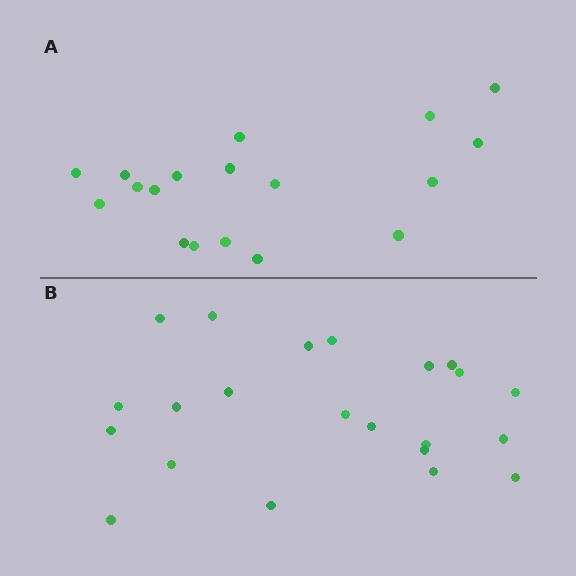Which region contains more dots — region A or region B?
Region B (the bottom region) has more dots.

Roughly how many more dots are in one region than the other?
Region B has about 4 more dots than region A.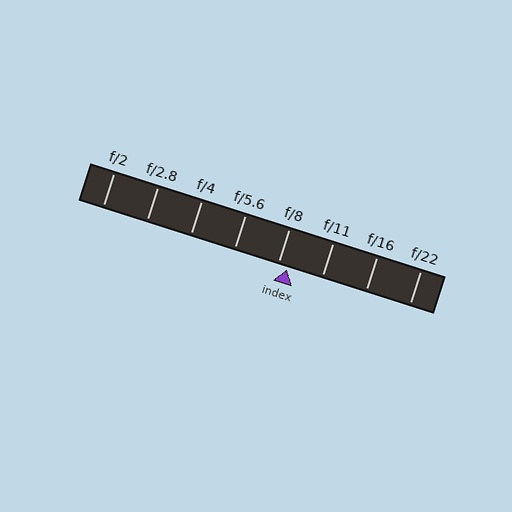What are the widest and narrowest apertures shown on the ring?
The widest aperture shown is f/2 and the narrowest is f/22.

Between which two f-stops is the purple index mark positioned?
The index mark is between f/8 and f/11.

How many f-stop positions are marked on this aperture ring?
There are 8 f-stop positions marked.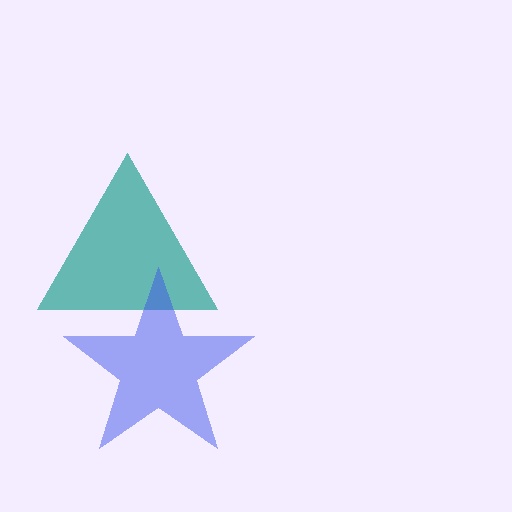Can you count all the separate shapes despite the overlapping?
Yes, there are 2 separate shapes.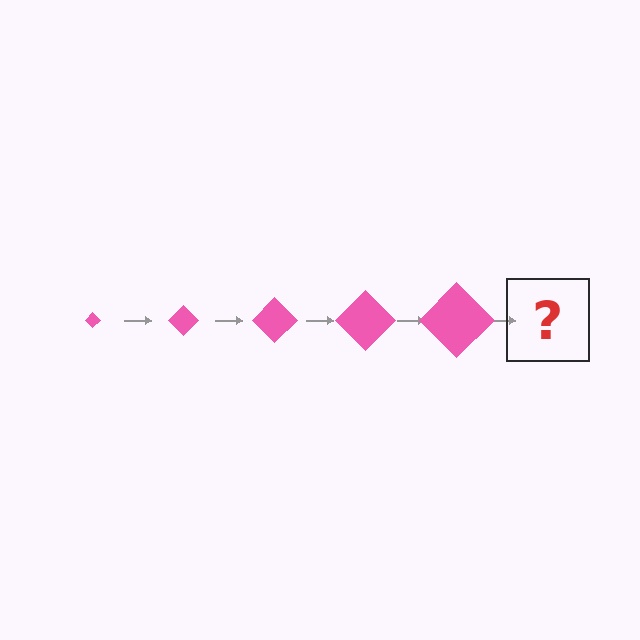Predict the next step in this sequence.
The next step is a pink diamond, larger than the previous one.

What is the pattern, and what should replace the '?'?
The pattern is that the diamond gets progressively larger each step. The '?' should be a pink diamond, larger than the previous one.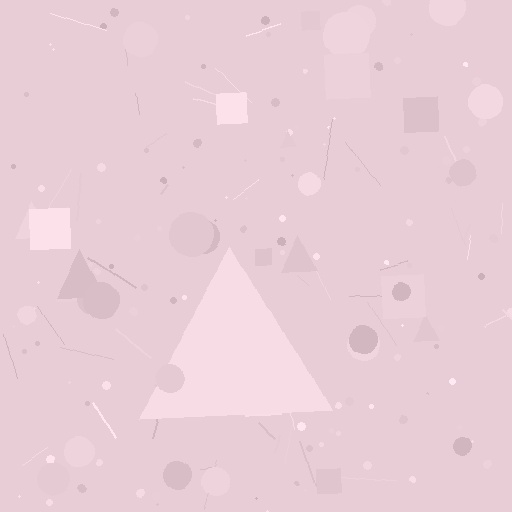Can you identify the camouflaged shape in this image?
The camouflaged shape is a triangle.